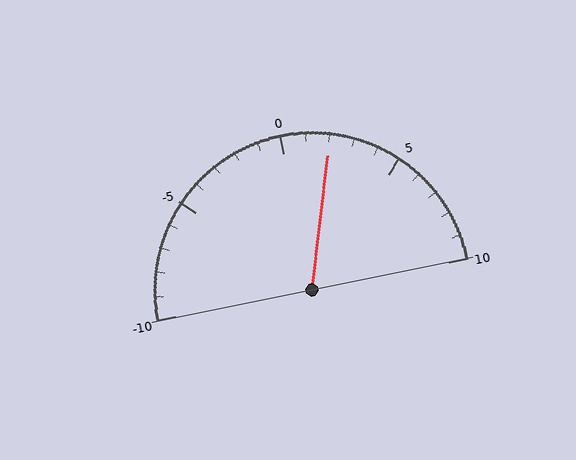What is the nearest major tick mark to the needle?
The nearest major tick mark is 0.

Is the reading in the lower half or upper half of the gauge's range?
The reading is in the upper half of the range (-10 to 10).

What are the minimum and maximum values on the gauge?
The gauge ranges from -10 to 10.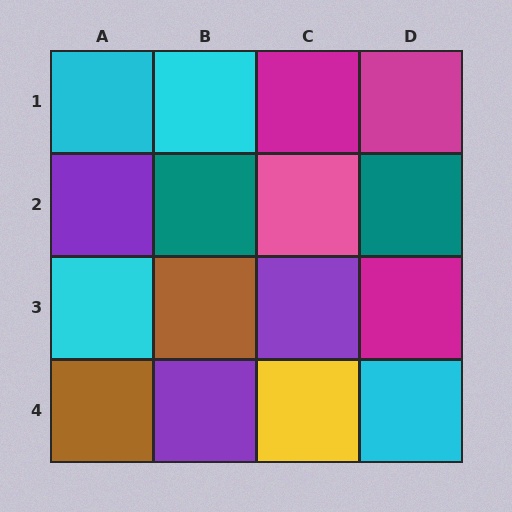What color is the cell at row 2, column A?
Purple.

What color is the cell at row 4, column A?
Brown.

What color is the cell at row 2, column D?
Teal.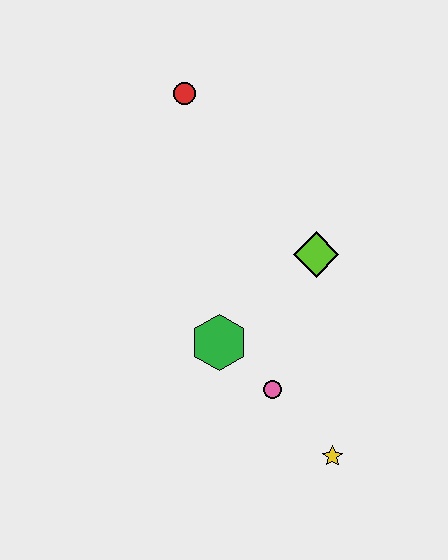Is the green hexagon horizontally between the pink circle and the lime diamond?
No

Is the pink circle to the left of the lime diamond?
Yes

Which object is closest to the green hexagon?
The pink circle is closest to the green hexagon.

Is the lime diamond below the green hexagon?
No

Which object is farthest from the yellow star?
The red circle is farthest from the yellow star.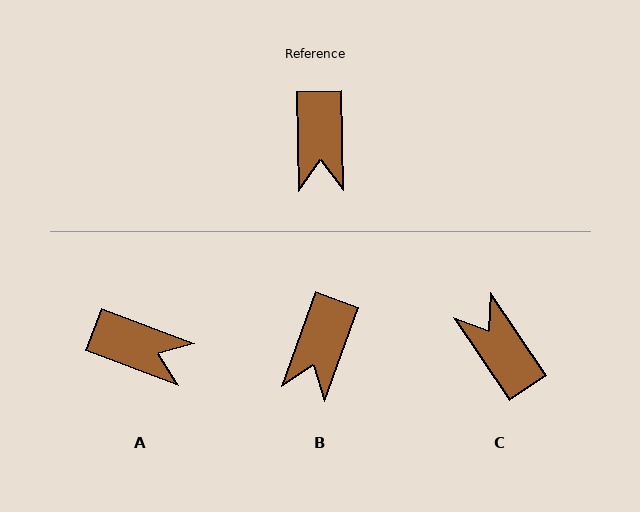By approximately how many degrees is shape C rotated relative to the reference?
Approximately 147 degrees clockwise.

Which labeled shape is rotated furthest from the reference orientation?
C, about 147 degrees away.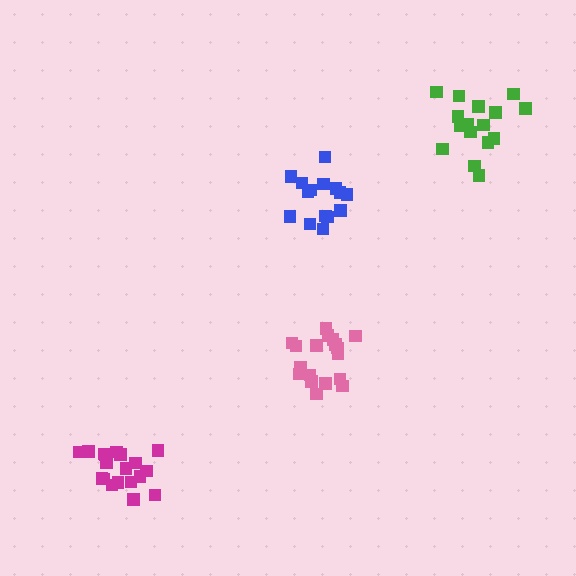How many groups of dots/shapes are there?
There are 4 groups.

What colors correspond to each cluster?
The clusters are colored: magenta, pink, green, blue.